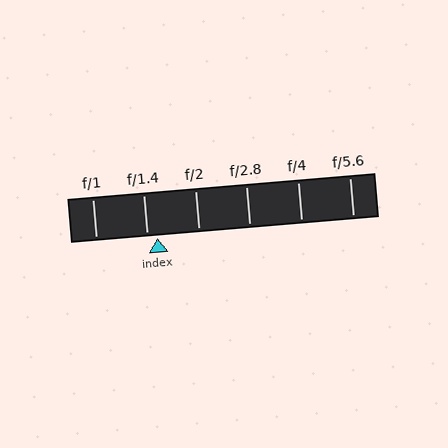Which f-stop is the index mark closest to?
The index mark is closest to f/1.4.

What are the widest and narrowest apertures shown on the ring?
The widest aperture shown is f/1 and the narrowest is f/5.6.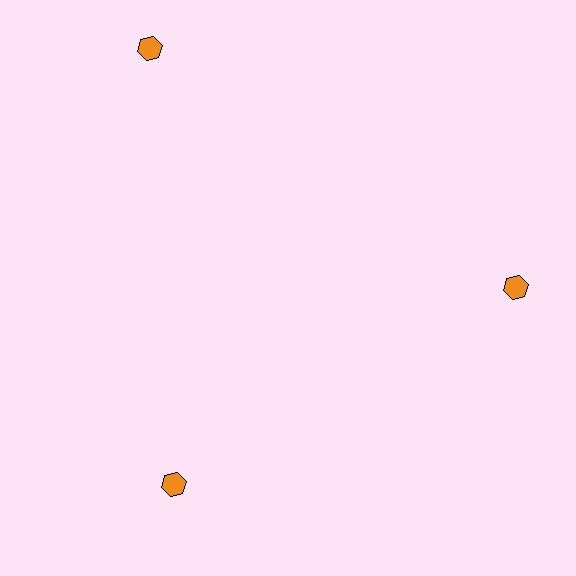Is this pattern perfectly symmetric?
No. The 3 orange hexagons are arranged in a ring, but one element near the 11 o'clock position is pushed outward from the center, breaking the 3-fold rotational symmetry.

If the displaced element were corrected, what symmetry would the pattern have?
It would have 3-fold rotational symmetry — the pattern would map onto itself every 120 degrees.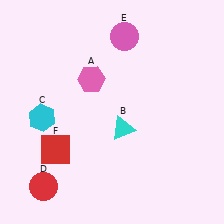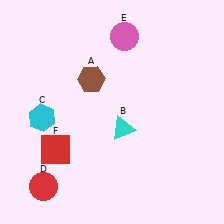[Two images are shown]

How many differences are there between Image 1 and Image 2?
There is 1 difference between the two images.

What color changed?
The hexagon (A) changed from pink in Image 1 to brown in Image 2.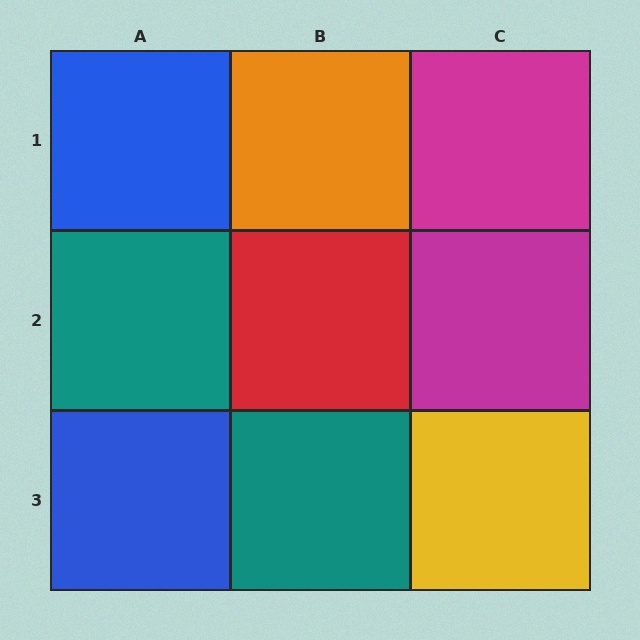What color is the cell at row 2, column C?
Magenta.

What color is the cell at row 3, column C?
Yellow.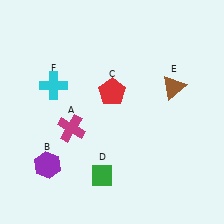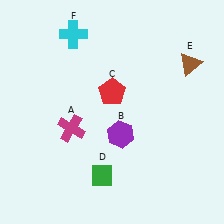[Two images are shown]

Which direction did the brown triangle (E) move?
The brown triangle (E) moved up.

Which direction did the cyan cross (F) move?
The cyan cross (F) moved up.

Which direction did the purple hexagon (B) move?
The purple hexagon (B) moved right.